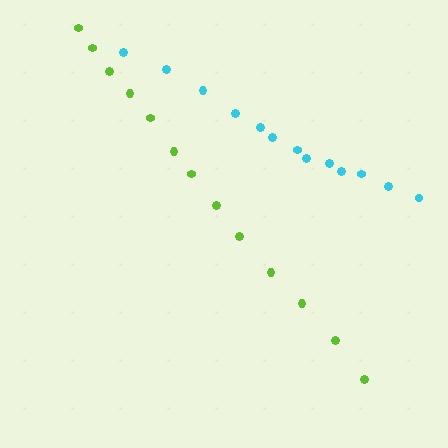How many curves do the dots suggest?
There are 2 distinct paths.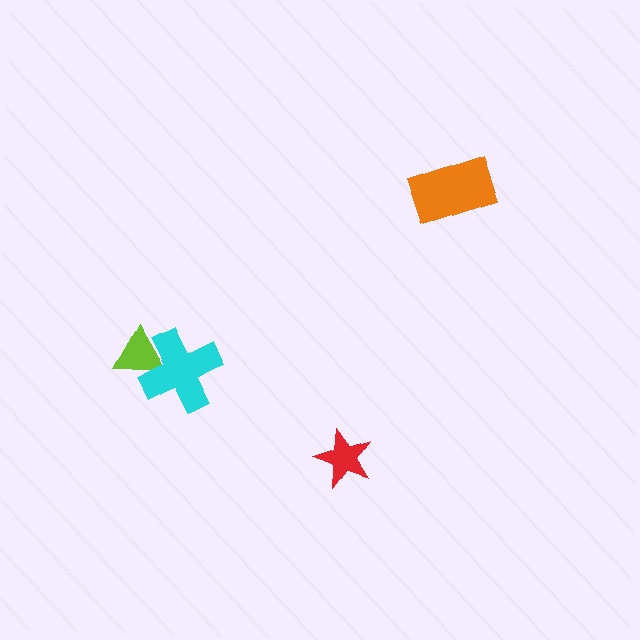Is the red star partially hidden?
No, no other shape covers it.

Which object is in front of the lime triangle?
The cyan cross is in front of the lime triangle.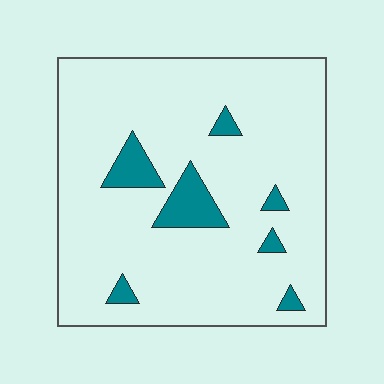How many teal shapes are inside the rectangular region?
7.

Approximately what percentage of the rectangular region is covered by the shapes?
Approximately 10%.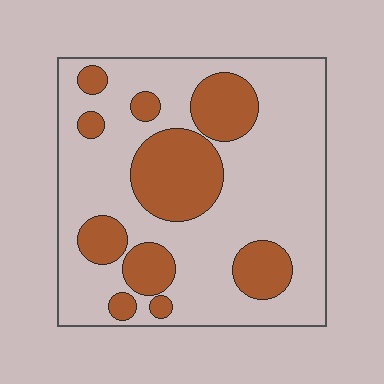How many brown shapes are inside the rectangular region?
10.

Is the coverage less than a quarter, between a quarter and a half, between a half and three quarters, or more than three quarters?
Between a quarter and a half.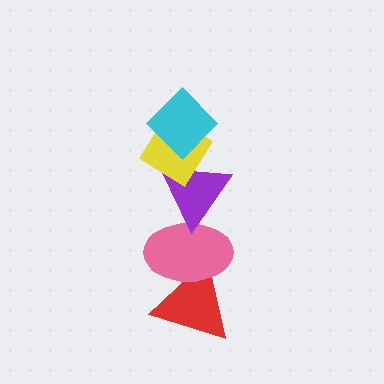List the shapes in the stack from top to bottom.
From top to bottom: the cyan diamond, the yellow diamond, the purple triangle, the pink ellipse, the red triangle.